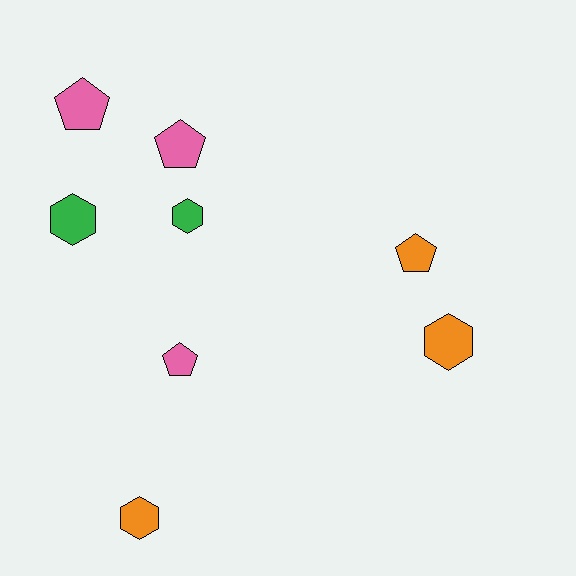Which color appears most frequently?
Orange, with 3 objects.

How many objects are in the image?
There are 8 objects.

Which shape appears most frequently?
Pentagon, with 4 objects.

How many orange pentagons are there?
There is 1 orange pentagon.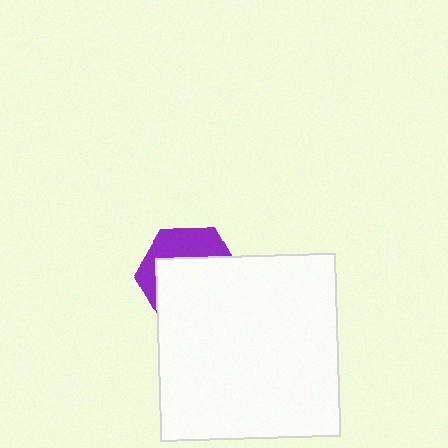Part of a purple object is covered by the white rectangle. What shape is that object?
It is a hexagon.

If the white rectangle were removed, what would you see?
You would see the complete purple hexagon.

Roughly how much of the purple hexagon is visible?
A small part of it is visible (roughly 35%).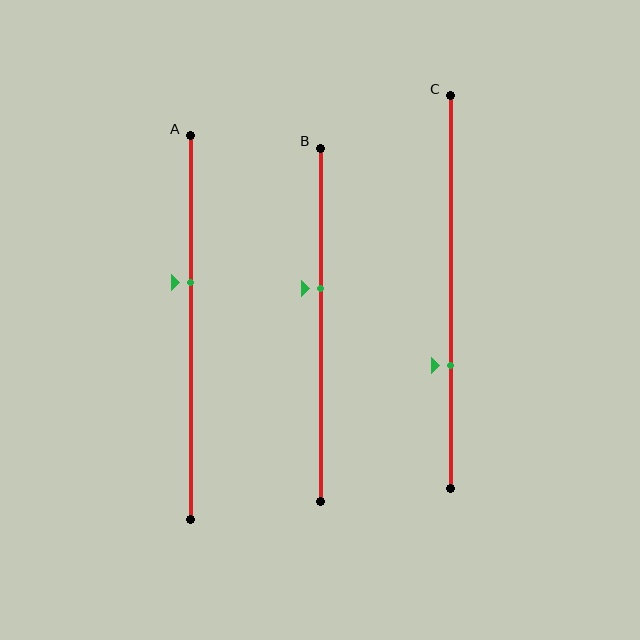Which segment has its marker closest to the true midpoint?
Segment B has its marker closest to the true midpoint.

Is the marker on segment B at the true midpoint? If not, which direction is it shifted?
No, the marker on segment B is shifted upward by about 10% of the segment length.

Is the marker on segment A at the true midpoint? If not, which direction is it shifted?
No, the marker on segment A is shifted upward by about 12% of the segment length.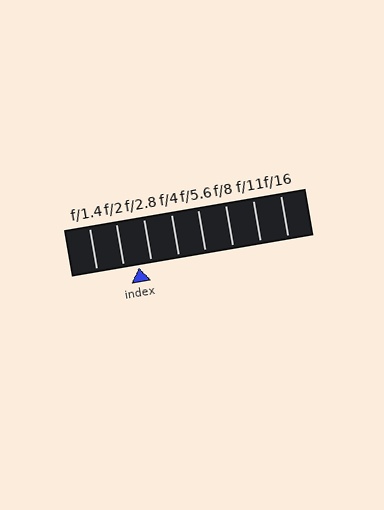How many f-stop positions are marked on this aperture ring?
There are 8 f-stop positions marked.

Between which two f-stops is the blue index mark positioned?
The index mark is between f/2 and f/2.8.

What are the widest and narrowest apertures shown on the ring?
The widest aperture shown is f/1.4 and the narrowest is f/16.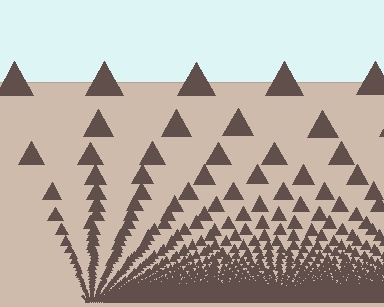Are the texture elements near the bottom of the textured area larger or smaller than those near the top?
Smaller. The gradient is inverted — elements near the bottom are smaller and denser.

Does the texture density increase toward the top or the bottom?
Density increases toward the bottom.